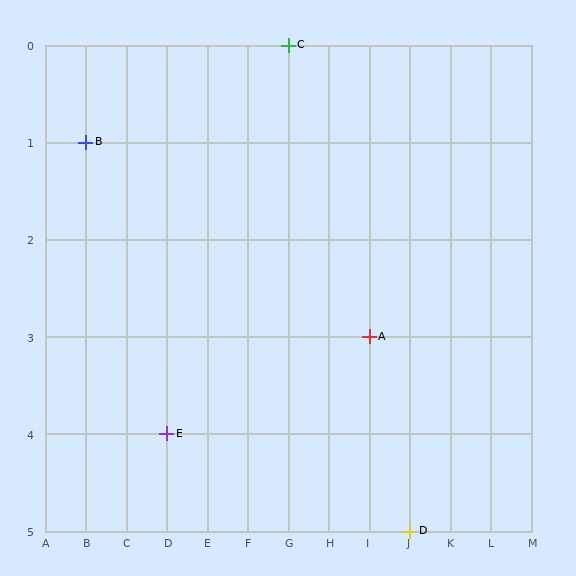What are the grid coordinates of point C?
Point C is at grid coordinates (G, 0).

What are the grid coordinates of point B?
Point B is at grid coordinates (B, 1).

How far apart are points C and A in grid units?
Points C and A are 2 columns and 3 rows apart (about 3.6 grid units diagonally).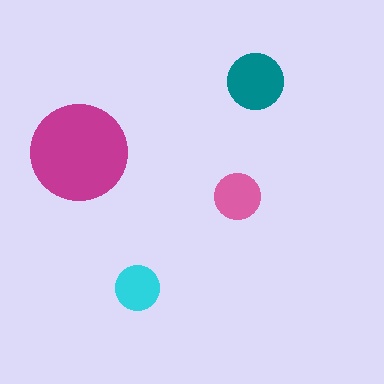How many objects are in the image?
There are 4 objects in the image.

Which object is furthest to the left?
The magenta circle is leftmost.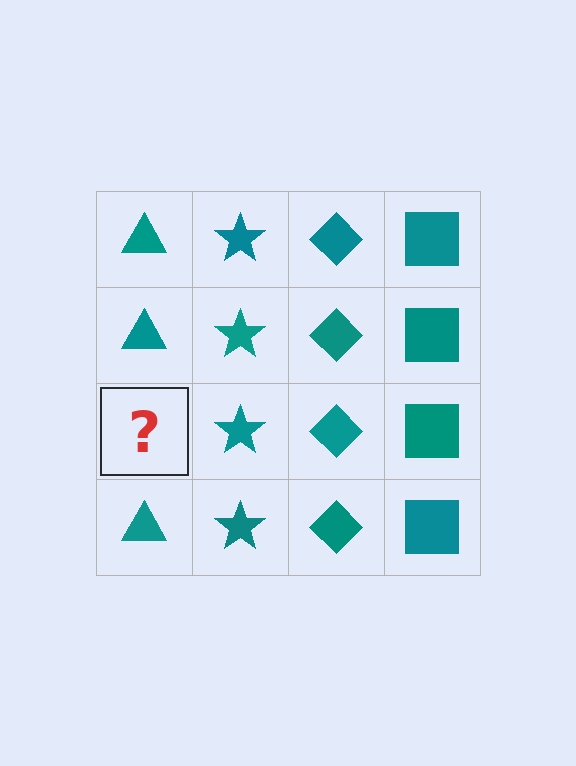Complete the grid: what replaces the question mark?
The question mark should be replaced with a teal triangle.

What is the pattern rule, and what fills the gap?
The rule is that each column has a consistent shape. The gap should be filled with a teal triangle.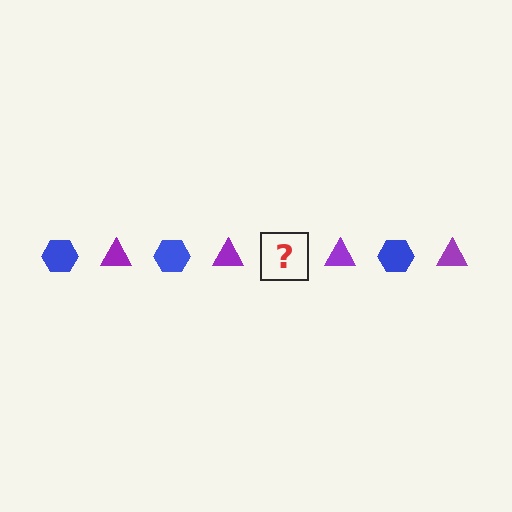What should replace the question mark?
The question mark should be replaced with a blue hexagon.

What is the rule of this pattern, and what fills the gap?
The rule is that the pattern alternates between blue hexagon and purple triangle. The gap should be filled with a blue hexagon.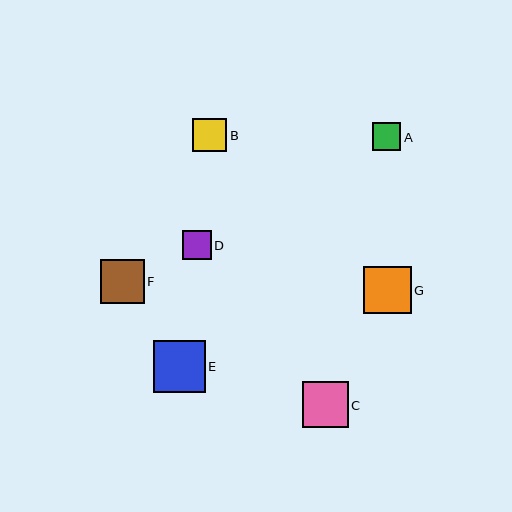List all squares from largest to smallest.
From largest to smallest: E, G, C, F, B, A, D.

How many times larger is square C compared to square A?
Square C is approximately 1.6 times the size of square A.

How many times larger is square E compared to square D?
Square E is approximately 1.8 times the size of square D.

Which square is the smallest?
Square D is the smallest with a size of approximately 28 pixels.